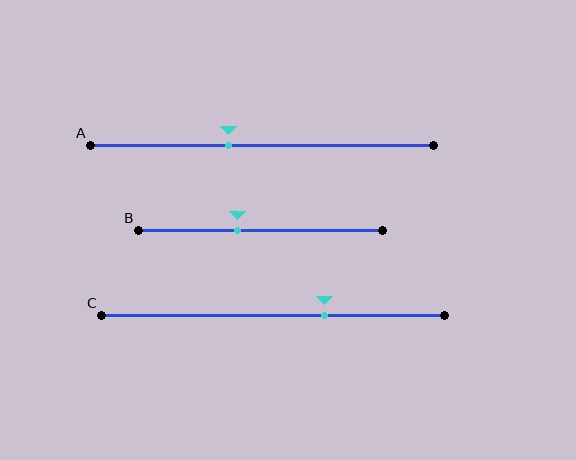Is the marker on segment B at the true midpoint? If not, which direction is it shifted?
No, the marker on segment B is shifted to the left by about 9% of the segment length.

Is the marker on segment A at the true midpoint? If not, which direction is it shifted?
No, the marker on segment A is shifted to the left by about 10% of the segment length.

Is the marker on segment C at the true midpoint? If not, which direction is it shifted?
No, the marker on segment C is shifted to the right by about 15% of the segment length.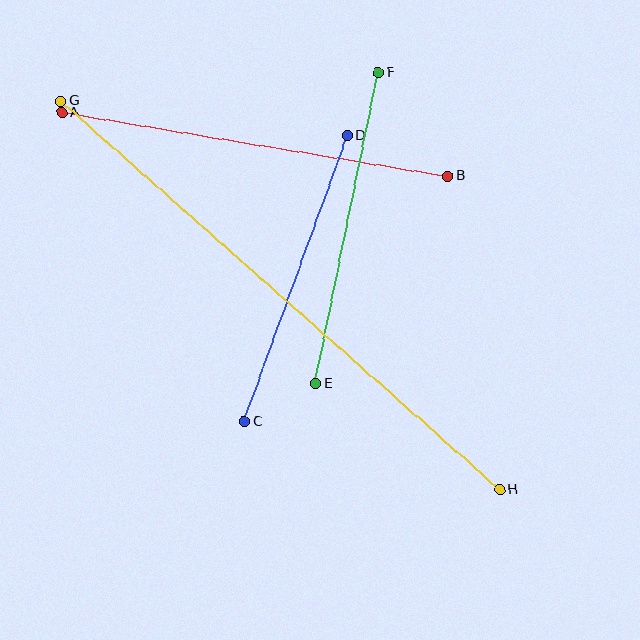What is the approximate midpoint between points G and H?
The midpoint is at approximately (280, 295) pixels.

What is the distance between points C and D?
The distance is approximately 303 pixels.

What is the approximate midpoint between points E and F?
The midpoint is at approximately (347, 228) pixels.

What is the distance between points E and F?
The distance is approximately 317 pixels.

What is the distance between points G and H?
The distance is approximately 586 pixels.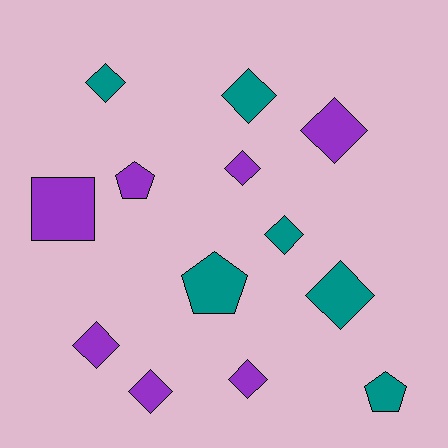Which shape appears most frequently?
Diamond, with 9 objects.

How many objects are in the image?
There are 13 objects.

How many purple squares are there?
There is 1 purple square.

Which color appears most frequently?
Purple, with 7 objects.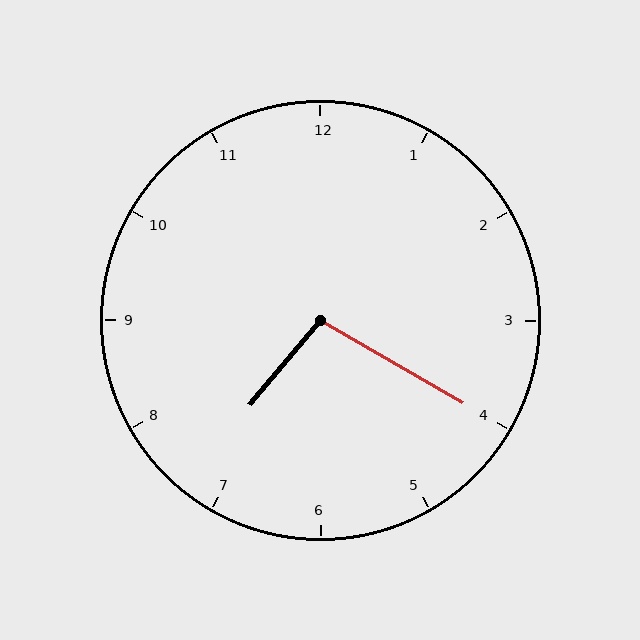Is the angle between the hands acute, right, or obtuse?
It is obtuse.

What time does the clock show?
7:20.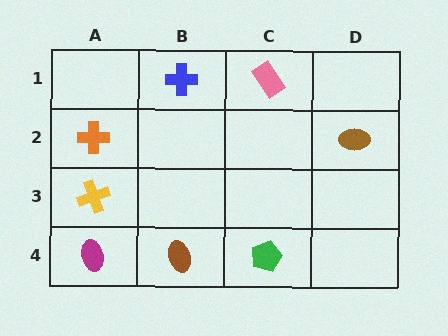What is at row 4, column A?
A magenta ellipse.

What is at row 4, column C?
A green pentagon.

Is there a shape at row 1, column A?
No, that cell is empty.